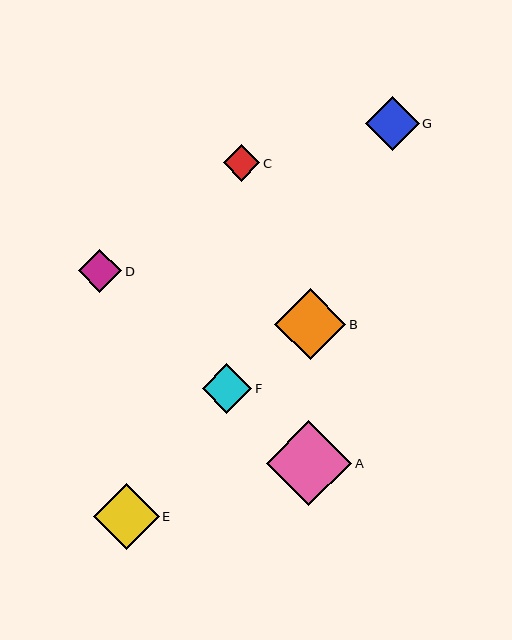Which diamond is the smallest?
Diamond C is the smallest with a size of approximately 37 pixels.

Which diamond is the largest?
Diamond A is the largest with a size of approximately 85 pixels.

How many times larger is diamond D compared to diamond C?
Diamond D is approximately 1.2 times the size of diamond C.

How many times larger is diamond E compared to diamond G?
Diamond E is approximately 1.2 times the size of diamond G.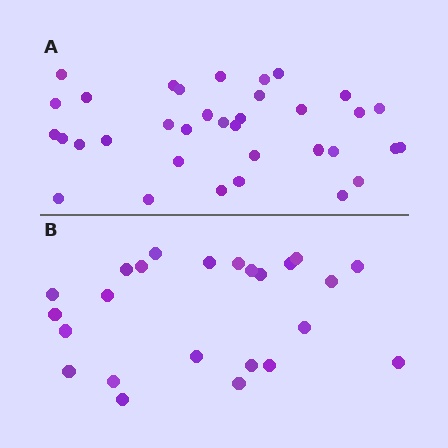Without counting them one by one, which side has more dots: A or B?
Region A (the top region) has more dots.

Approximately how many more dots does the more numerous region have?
Region A has roughly 12 or so more dots than region B.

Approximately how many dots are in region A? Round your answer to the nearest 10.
About 40 dots. (The exact count is 35, which rounds to 40.)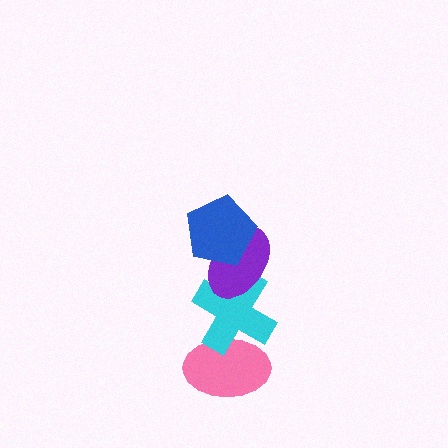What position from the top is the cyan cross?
The cyan cross is 3rd from the top.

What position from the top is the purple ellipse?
The purple ellipse is 2nd from the top.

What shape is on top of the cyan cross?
The purple ellipse is on top of the cyan cross.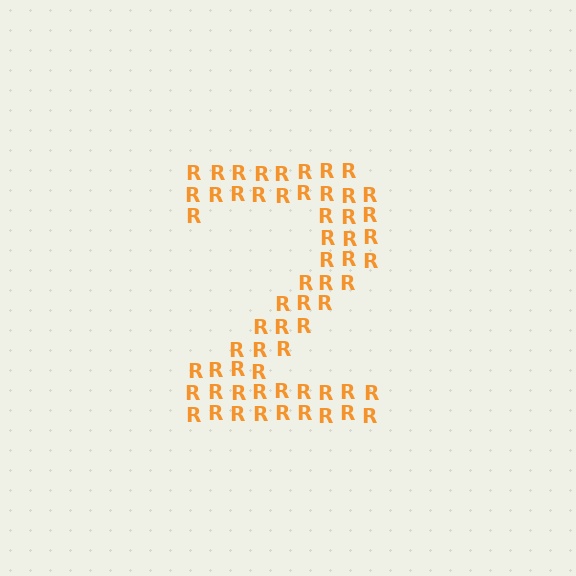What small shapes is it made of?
It is made of small letter R's.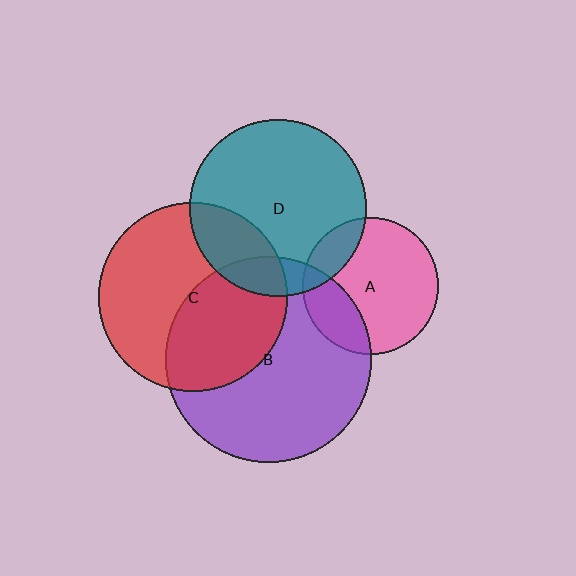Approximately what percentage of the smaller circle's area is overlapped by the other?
Approximately 15%.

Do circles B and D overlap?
Yes.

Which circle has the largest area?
Circle B (purple).